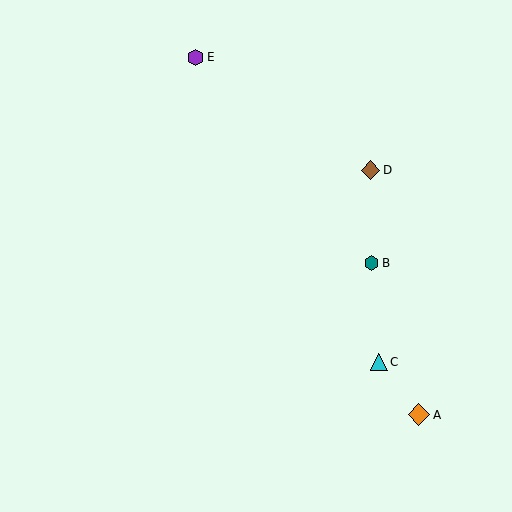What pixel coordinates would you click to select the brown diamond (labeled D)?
Click at (371, 170) to select the brown diamond D.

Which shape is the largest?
The orange diamond (labeled A) is the largest.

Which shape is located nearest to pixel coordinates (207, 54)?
The purple hexagon (labeled E) at (196, 58) is nearest to that location.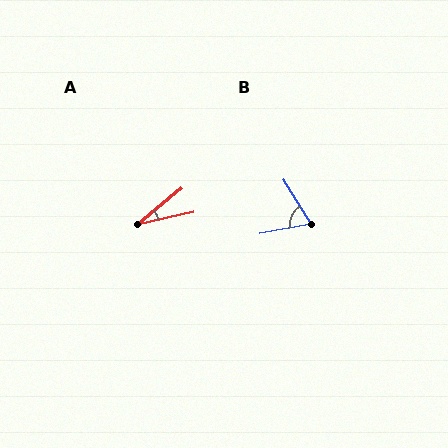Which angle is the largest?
B, at approximately 69 degrees.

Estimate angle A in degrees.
Approximately 27 degrees.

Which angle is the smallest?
A, at approximately 27 degrees.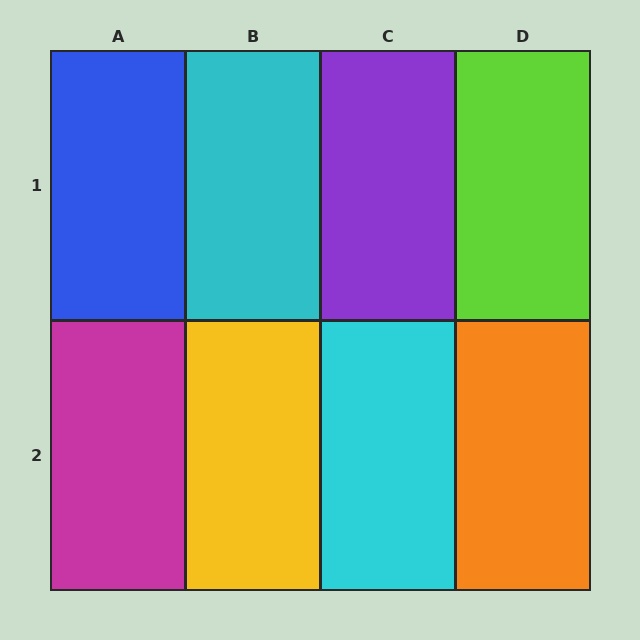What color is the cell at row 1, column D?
Lime.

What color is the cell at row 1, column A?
Blue.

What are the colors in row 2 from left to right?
Magenta, yellow, cyan, orange.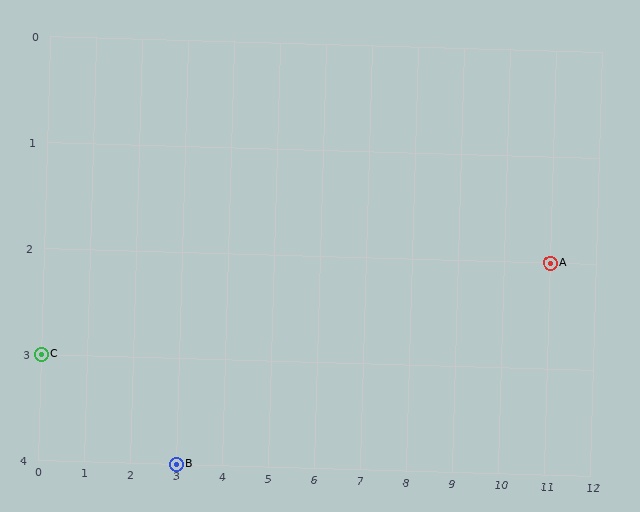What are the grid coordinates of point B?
Point B is at grid coordinates (3, 4).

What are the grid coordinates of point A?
Point A is at grid coordinates (11, 2).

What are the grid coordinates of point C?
Point C is at grid coordinates (0, 3).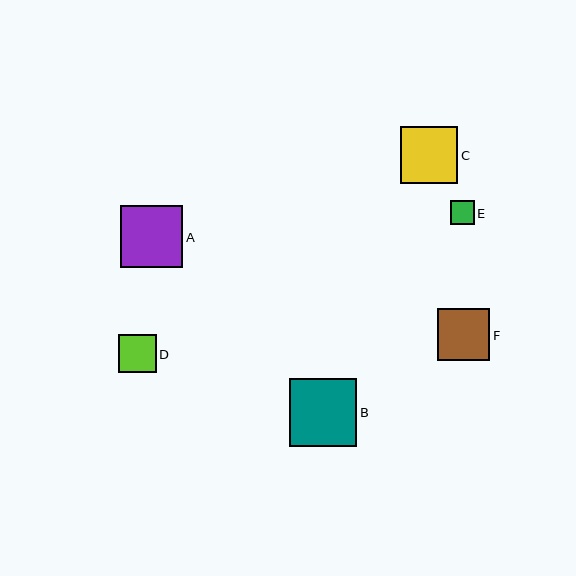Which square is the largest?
Square B is the largest with a size of approximately 67 pixels.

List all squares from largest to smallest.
From largest to smallest: B, A, C, F, D, E.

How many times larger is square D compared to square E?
Square D is approximately 1.6 times the size of square E.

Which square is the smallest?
Square E is the smallest with a size of approximately 24 pixels.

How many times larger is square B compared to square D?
Square B is approximately 1.8 times the size of square D.